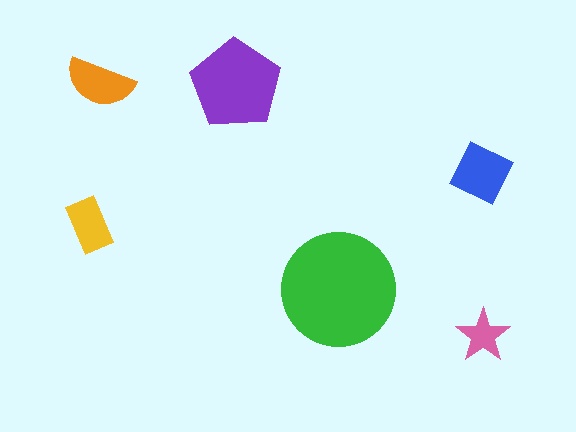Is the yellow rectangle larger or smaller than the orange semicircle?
Smaller.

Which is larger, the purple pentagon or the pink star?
The purple pentagon.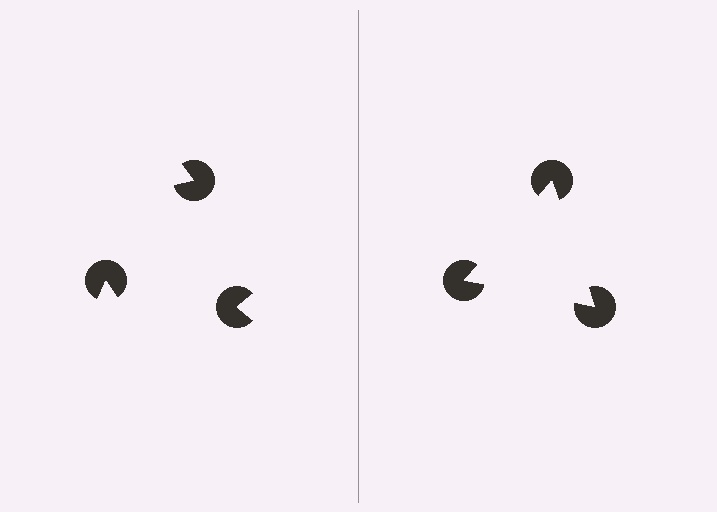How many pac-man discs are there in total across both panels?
6 — 3 on each side.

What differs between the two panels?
The pac-man discs are positioned identically on both sides; only the wedge orientations differ. On the right they align to a triangle; on the left they are misaligned.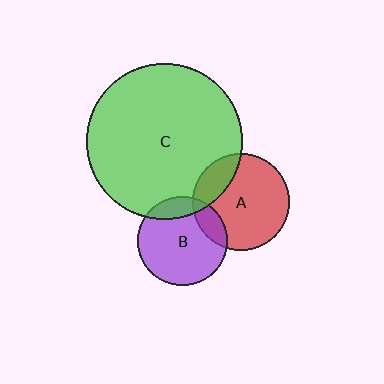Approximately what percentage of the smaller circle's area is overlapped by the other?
Approximately 15%.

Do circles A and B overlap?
Yes.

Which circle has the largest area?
Circle C (green).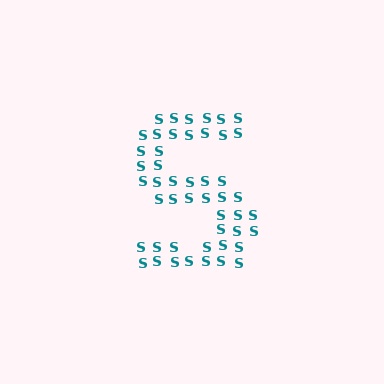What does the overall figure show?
The overall figure shows the letter S.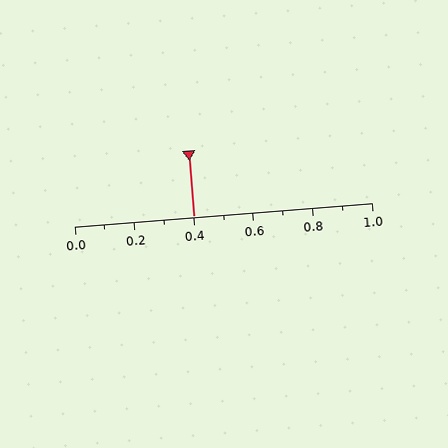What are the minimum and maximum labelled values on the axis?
The axis runs from 0.0 to 1.0.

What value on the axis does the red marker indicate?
The marker indicates approximately 0.4.